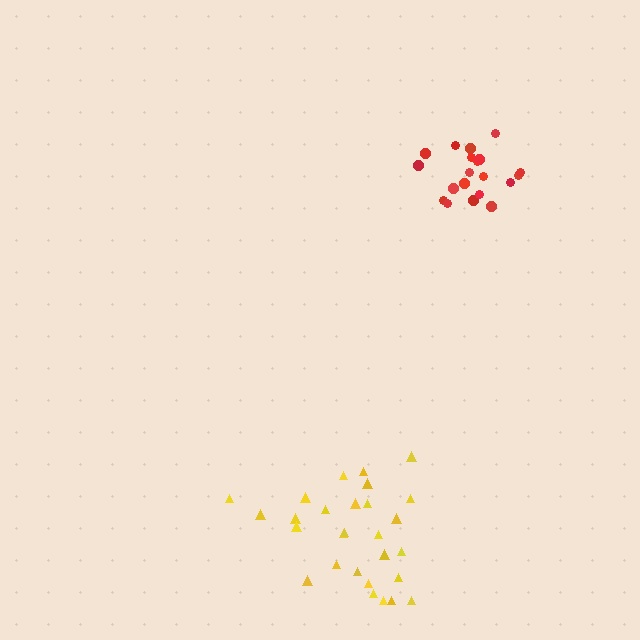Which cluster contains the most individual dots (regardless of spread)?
Yellow (28).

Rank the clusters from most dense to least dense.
red, yellow.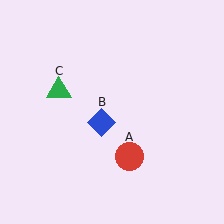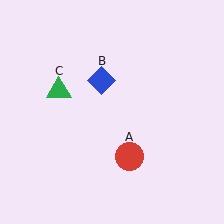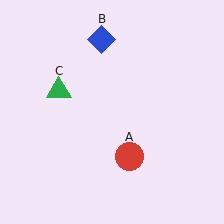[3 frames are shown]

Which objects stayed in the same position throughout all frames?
Red circle (object A) and green triangle (object C) remained stationary.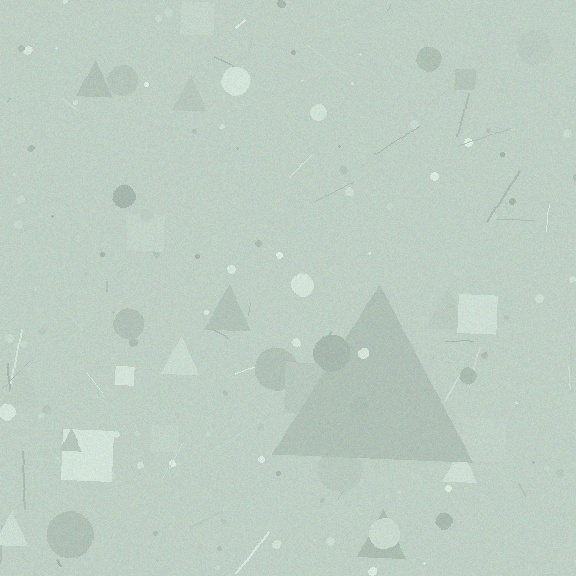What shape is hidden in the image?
A triangle is hidden in the image.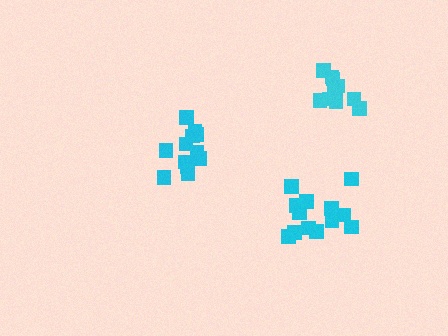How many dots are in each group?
Group 1: 12 dots, Group 2: 11 dots, Group 3: 13 dots (36 total).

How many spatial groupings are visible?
There are 3 spatial groupings.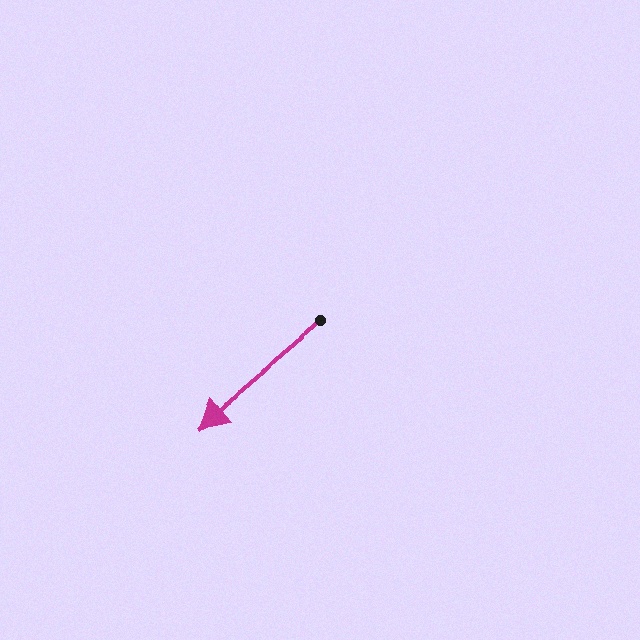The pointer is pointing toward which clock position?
Roughly 8 o'clock.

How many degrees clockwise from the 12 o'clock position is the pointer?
Approximately 229 degrees.